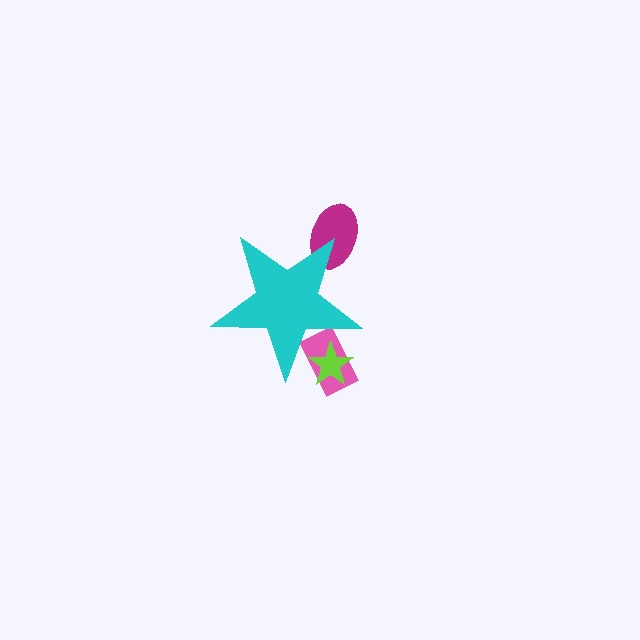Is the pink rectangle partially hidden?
Yes, the pink rectangle is partially hidden behind the cyan star.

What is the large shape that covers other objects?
A cyan star.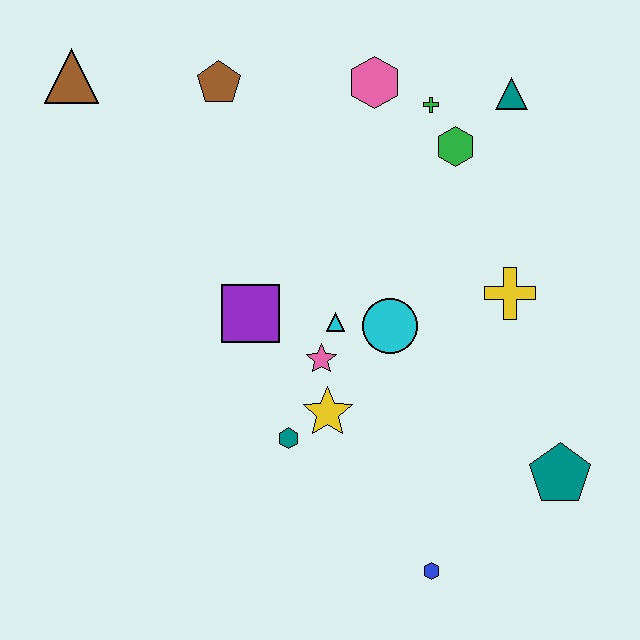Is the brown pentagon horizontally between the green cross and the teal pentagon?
No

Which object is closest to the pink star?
The cyan triangle is closest to the pink star.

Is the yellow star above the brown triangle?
No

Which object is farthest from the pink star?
The brown triangle is farthest from the pink star.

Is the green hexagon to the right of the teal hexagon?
Yes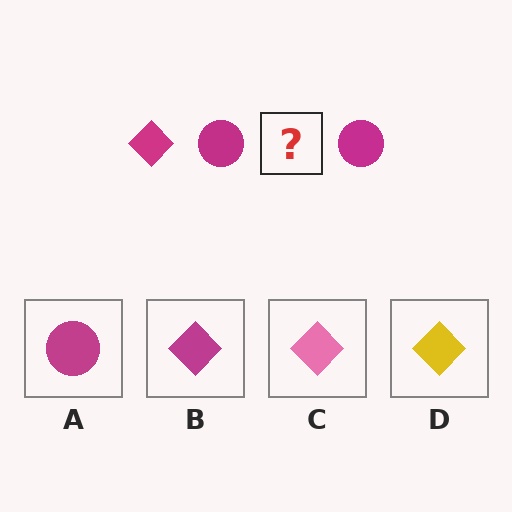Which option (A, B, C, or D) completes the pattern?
B.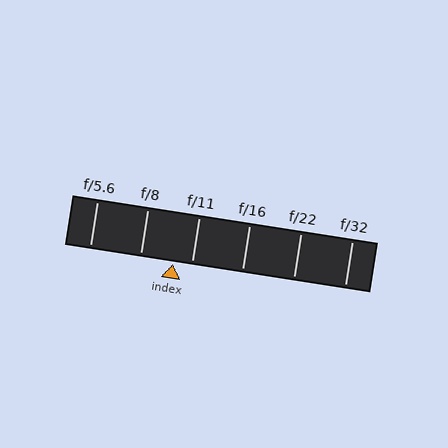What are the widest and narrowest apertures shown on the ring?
The widest aperture shown is f/5.6 and the narrowest is f/32.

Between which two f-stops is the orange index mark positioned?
The index mark is between f/8 and f/11.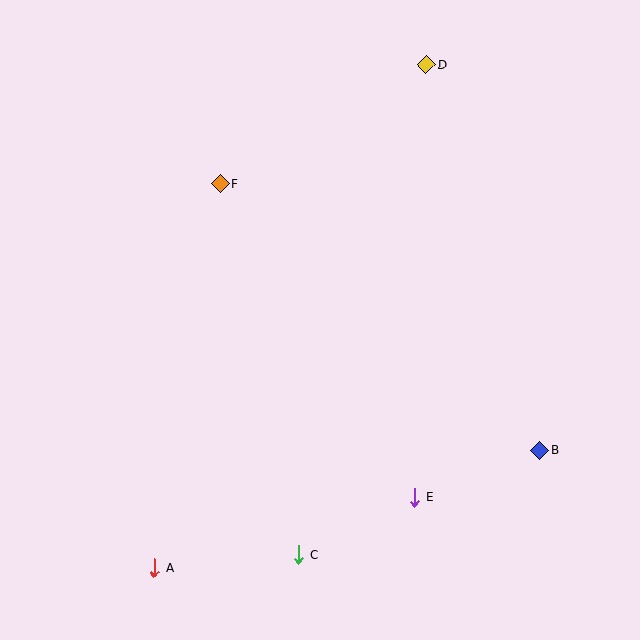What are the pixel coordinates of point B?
Point B is at (540, 450).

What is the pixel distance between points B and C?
The distance between B and C is 263 pixels.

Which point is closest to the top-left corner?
Point F is closest to the top-left corner.